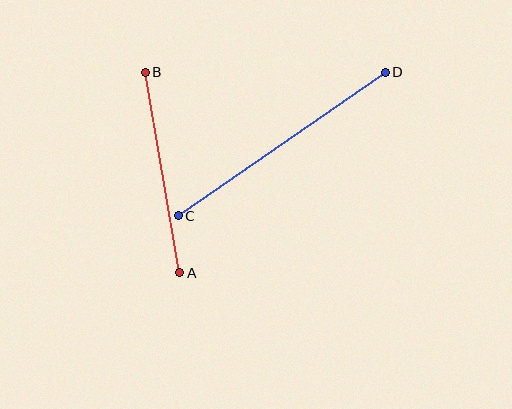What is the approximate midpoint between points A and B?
The midpoint is at approximately (162, 172) pixels.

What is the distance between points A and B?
The distance is approximately 203 pixels.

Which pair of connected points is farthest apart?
Points C and D are farthest apart.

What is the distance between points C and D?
The distance is approximately 252 pixels.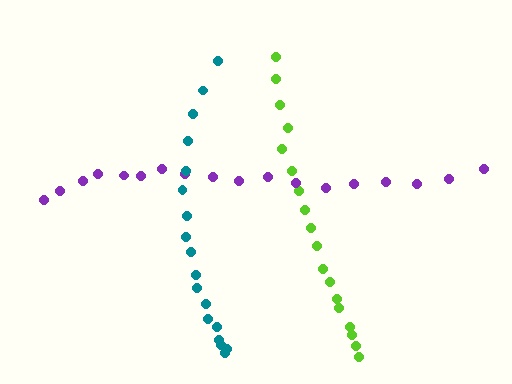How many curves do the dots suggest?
There are 3 distinct paths.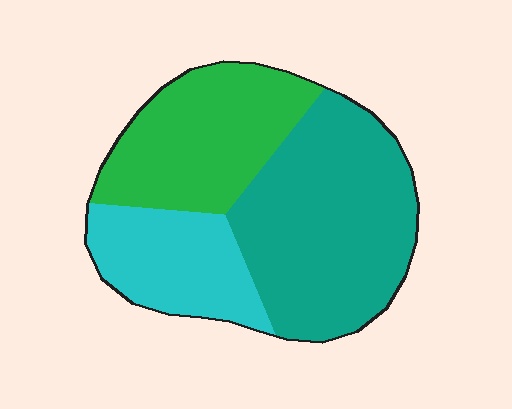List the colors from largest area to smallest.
From largest to smallest: teal, green, cyan.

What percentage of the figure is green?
Green covers about 30% of the figure.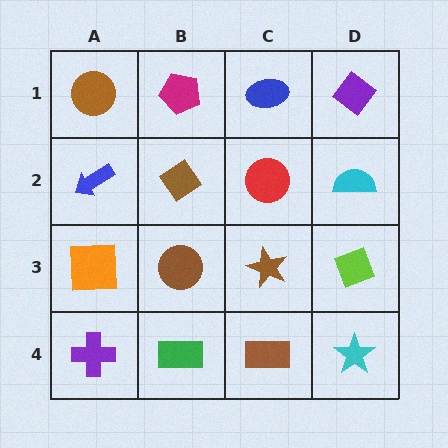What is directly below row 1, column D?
A cyan semicircle.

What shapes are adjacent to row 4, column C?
A brown star (row 3, column C), a green rectangle (row 4, column B), a cyan star (row 4, column D).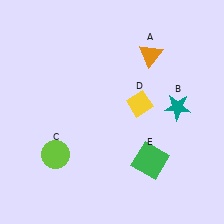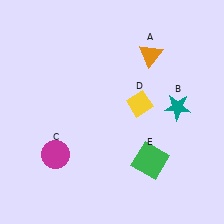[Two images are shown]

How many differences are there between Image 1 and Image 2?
There is 1 difference between the two images.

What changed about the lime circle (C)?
In Image 1, C is lime. In Image 2, it changed to magenta.